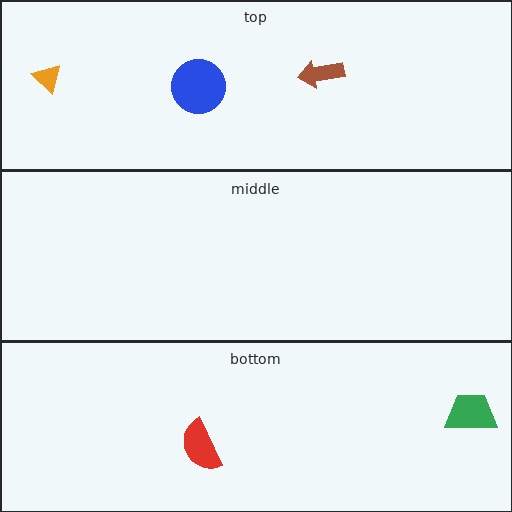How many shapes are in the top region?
3.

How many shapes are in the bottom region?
2.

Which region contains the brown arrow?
The top region.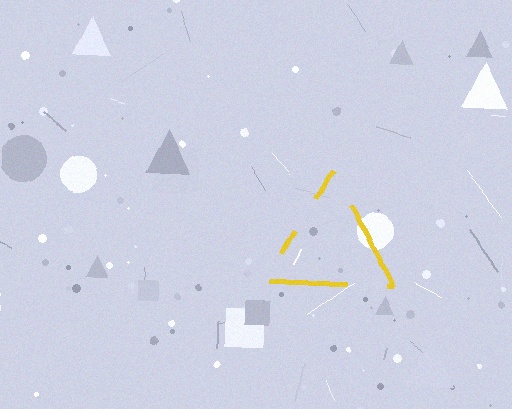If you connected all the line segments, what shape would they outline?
They would outline a triangle.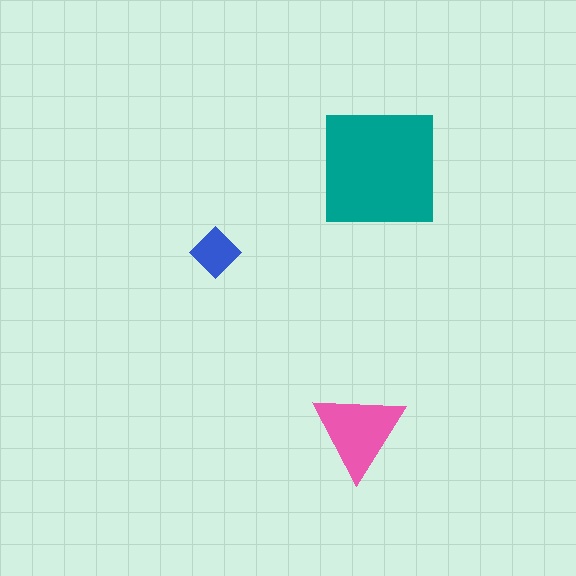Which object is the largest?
The teal square.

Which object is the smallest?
The blue diamond.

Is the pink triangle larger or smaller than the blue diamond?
Larger.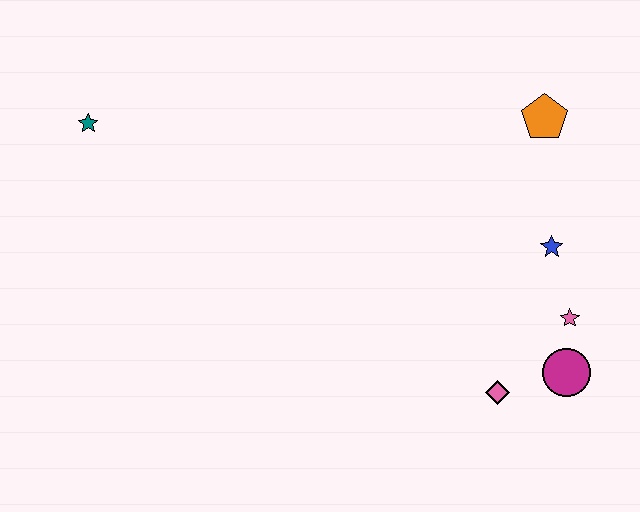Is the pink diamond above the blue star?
No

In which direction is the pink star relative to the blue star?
The pink star is below the blue star.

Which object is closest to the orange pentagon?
The blue star is closest to the orange pentagon.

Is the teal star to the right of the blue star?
No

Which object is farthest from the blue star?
The teal star is farthest from the blue star.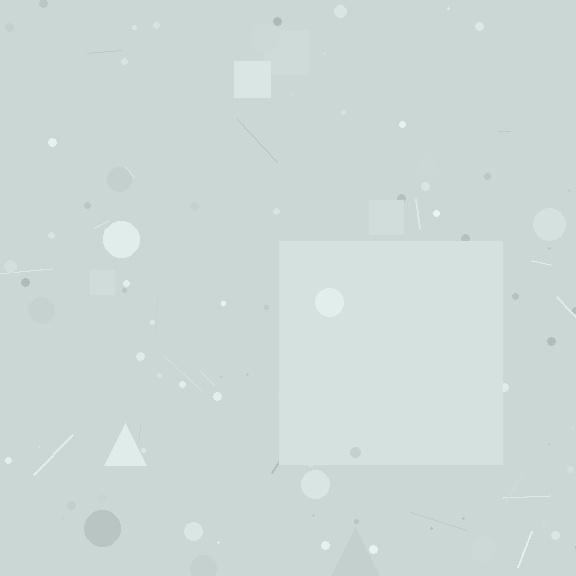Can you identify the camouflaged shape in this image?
The camouflaged shape is a square.